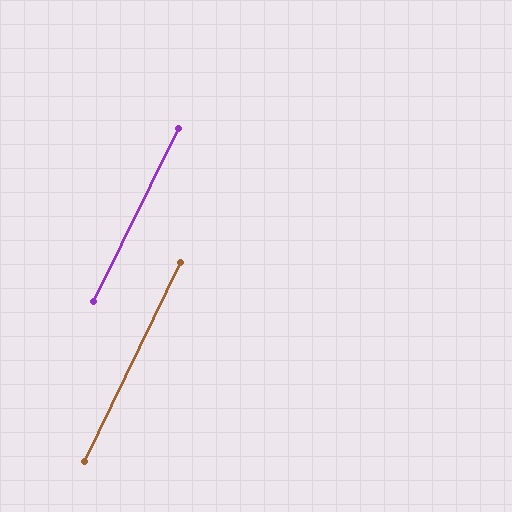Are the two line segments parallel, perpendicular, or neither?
Parallel — their directions differ by only 0.2°.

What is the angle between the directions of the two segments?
Approximately 0 degrees.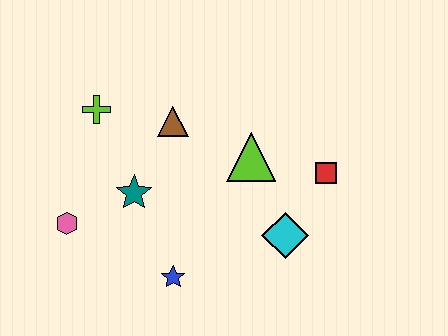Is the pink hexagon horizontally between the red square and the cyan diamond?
No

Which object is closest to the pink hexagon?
The teal star is closest to the pink hexagon.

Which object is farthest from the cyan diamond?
The lime cross is farthest from the cyan diamond.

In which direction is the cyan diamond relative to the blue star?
The cyan diamond is to the right of the blue star.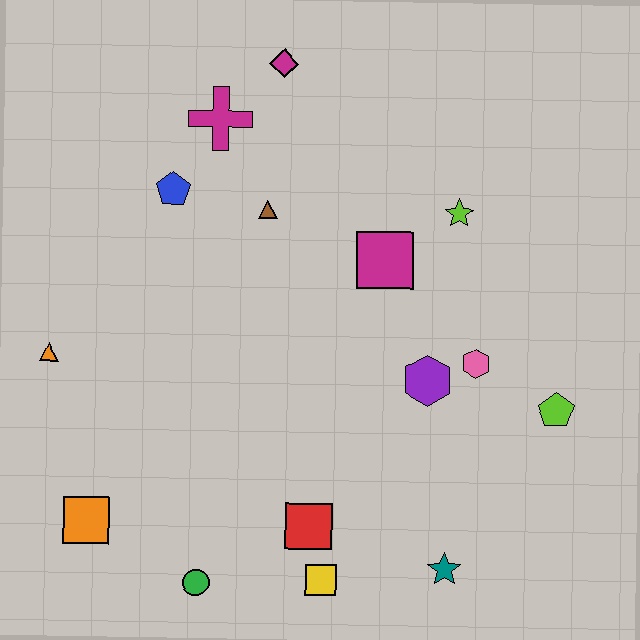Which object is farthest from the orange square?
The magenta diamond is farthest from the orange square.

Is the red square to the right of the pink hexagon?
No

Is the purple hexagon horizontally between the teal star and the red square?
Yes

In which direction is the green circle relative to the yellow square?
The green circle is to the left of the yellow square.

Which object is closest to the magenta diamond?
The magenta cross is closest to the magenta diamond.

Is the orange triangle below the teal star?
No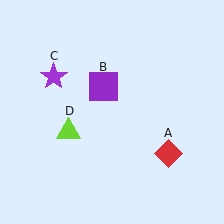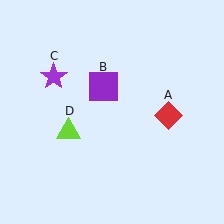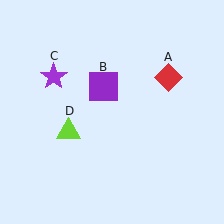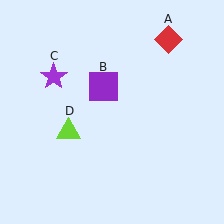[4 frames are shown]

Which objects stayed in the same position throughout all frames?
Purple square (object B) and purple star (object C) and lime triangle (object D) remained stationary.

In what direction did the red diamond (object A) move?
The red diamond (object A) moved up.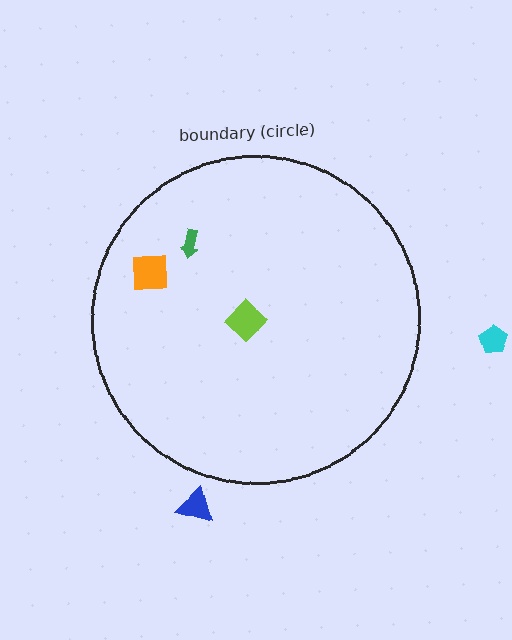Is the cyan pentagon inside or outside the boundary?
Outside.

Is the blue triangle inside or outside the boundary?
Outside.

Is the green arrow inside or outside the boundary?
Inside.